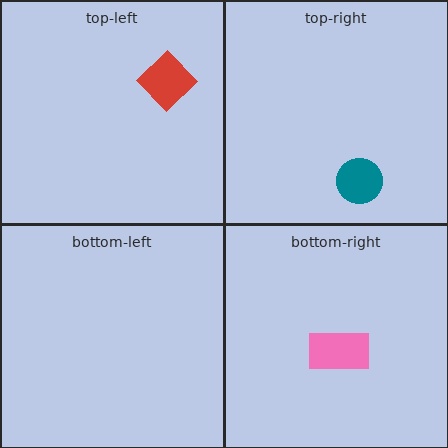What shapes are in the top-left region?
The red diamond.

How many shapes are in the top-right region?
1.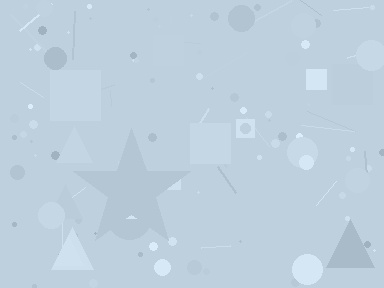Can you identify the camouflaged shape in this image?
The camouflaged shape is a star.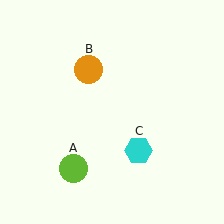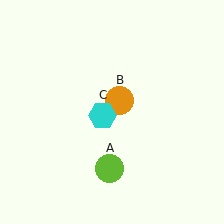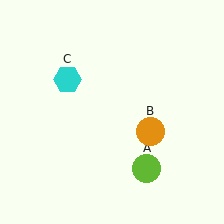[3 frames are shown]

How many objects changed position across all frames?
3 objects changed position: lime circle (object A), orange circle (object B), cyan hexagon (object C).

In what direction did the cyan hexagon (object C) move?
The cyan hexagon (object C) moved up and to the left.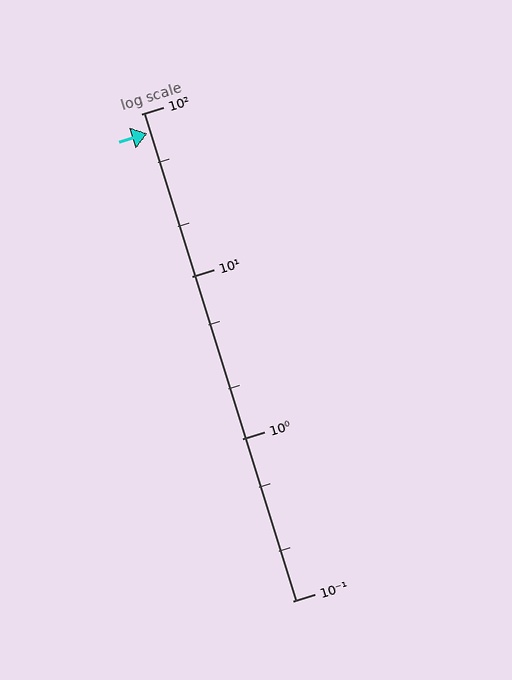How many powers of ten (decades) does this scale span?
The scale spans 3 decades, from 0.1 to 100.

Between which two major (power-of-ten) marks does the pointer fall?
The pointer is between 10 and 100.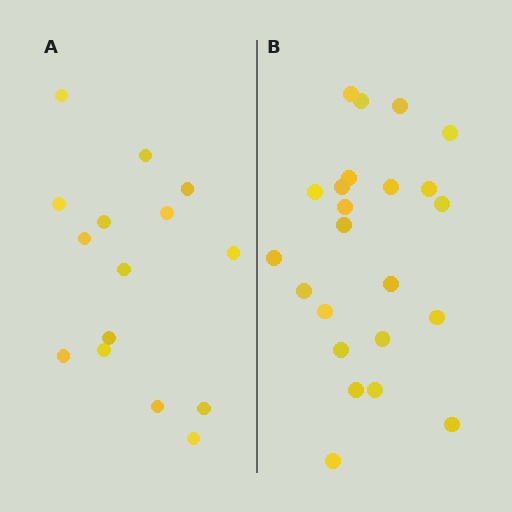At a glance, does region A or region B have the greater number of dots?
Region B (the right region) has more dots.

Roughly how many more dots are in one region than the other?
Region B has roughly 8 or so more dots than region A.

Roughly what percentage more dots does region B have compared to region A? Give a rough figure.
About 55% more.